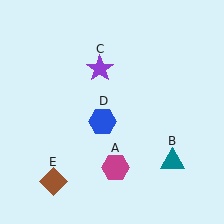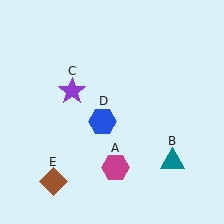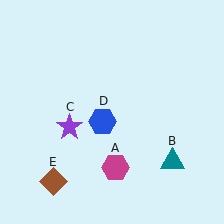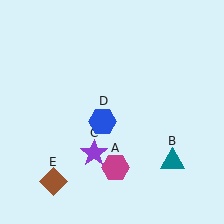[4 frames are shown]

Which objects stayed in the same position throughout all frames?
Magenta hexagon (object A) and teal triangle (object B) and blue hexagon (object D) and brown diamond (object E) remained stationary.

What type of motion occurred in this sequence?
The purple star (object C) rotated counterclockwise around the center of the scene.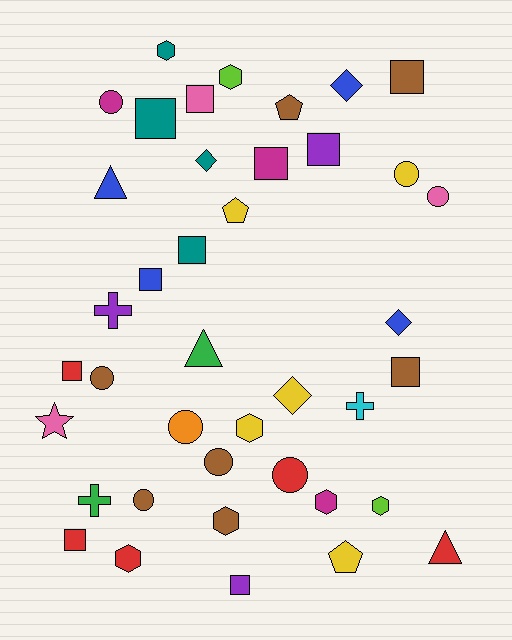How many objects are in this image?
There are 40 objects.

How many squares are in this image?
There are 11 squares.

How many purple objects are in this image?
There are 3 purple objects.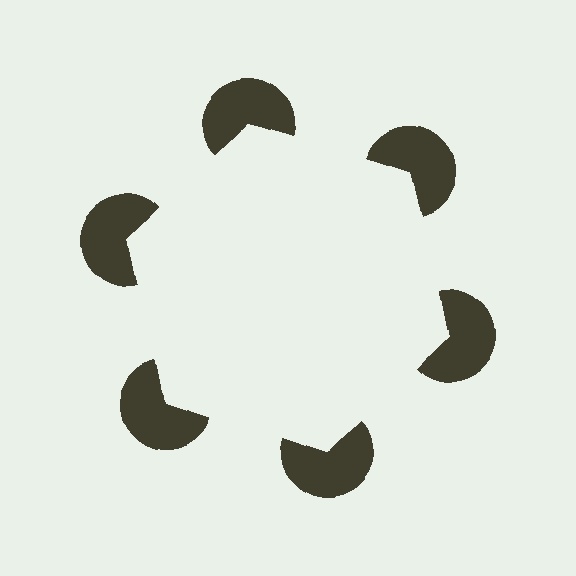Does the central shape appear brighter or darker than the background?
It typically appears slightly brighter than the background, even though no actual brightness change is drawn.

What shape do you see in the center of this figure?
An illusory hexagon — its edges are inferred from the aligned wedge cuts in the pac-man discs, not physically drawn.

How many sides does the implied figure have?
6 sides.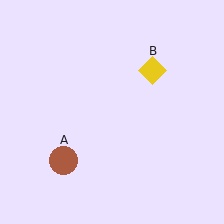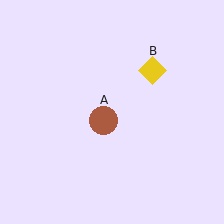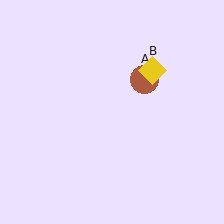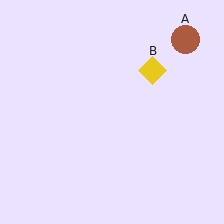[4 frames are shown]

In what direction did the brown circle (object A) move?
The brown circle (object A) moved up and to the right.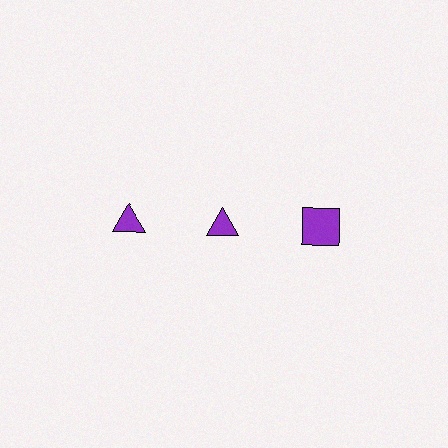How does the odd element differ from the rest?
It has a different shape: square instead of triangle.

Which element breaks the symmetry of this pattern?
The purple square in the top row, center column breaks the symmetry. All other shapes are purple triangles.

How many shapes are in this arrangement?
There are 3 shapes arranged in a grid pattern.